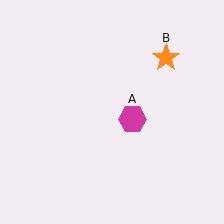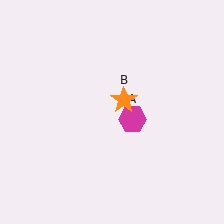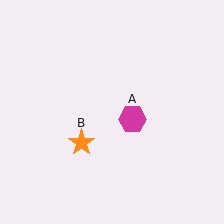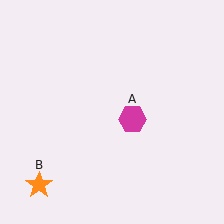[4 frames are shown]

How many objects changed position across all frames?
1 object changed position: orange star (object B).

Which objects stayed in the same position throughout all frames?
Magenta hexagon (object A) remained stationary.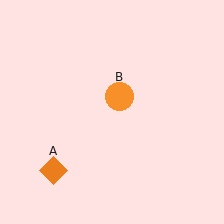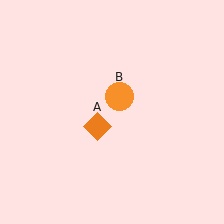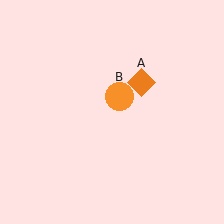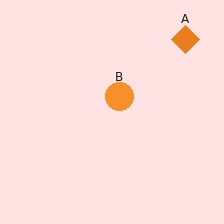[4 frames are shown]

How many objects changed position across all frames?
1 object changed position: orange diamond (object A).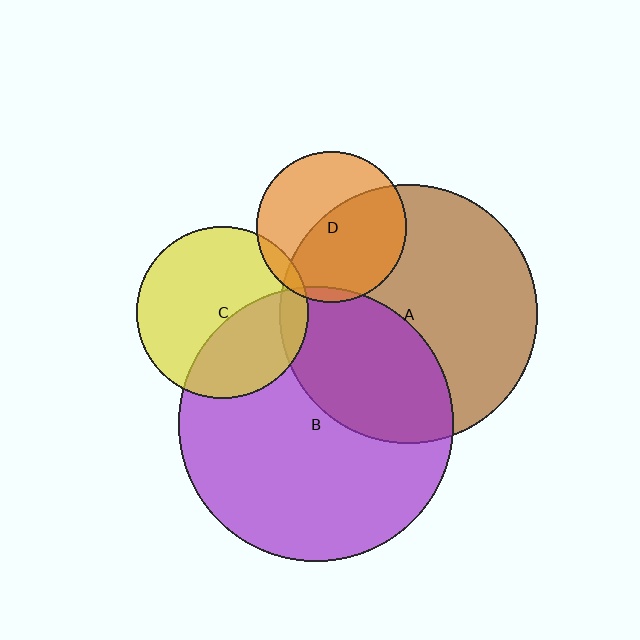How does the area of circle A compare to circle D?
Approximately 2.9 times.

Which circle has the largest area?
Circle B (purple).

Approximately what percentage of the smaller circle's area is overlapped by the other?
Approximately 5%.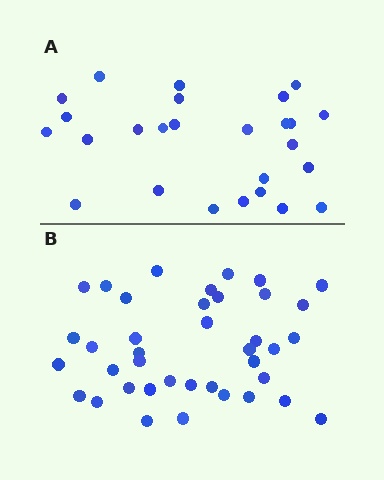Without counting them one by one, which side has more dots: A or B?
Region B (the bottom region) has more dots.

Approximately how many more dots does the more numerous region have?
Region B has approximately 15 more dots than region A.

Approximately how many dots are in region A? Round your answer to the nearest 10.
About 30 dots. (The exact count is 26, which rounds to 30.)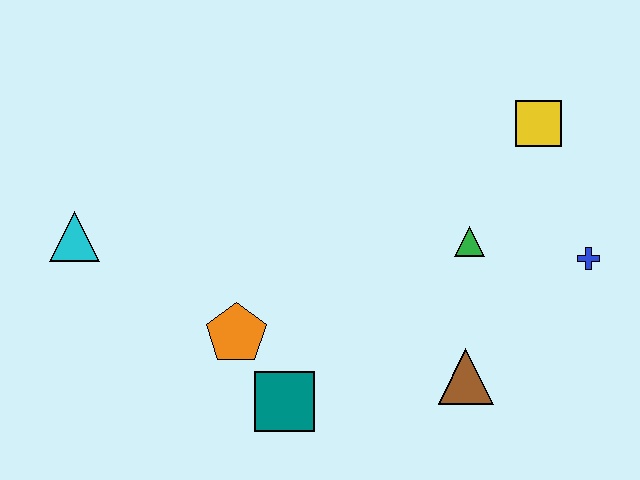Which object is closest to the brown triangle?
The green triangle is closest to the brown triangle.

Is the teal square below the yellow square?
Yes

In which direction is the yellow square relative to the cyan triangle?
The yellow square is to the right of the cyan triangle.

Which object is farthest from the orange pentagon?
The yellow square is farthest from the orange pentagon.